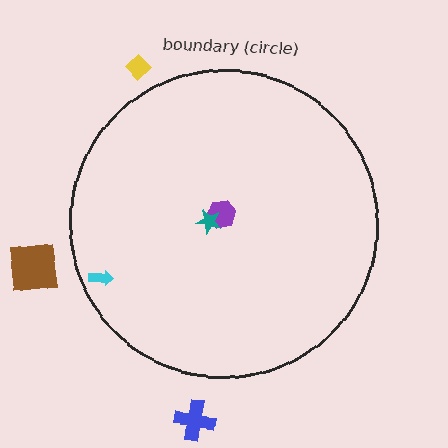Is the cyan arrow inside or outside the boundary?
Inside.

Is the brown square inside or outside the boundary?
Outside.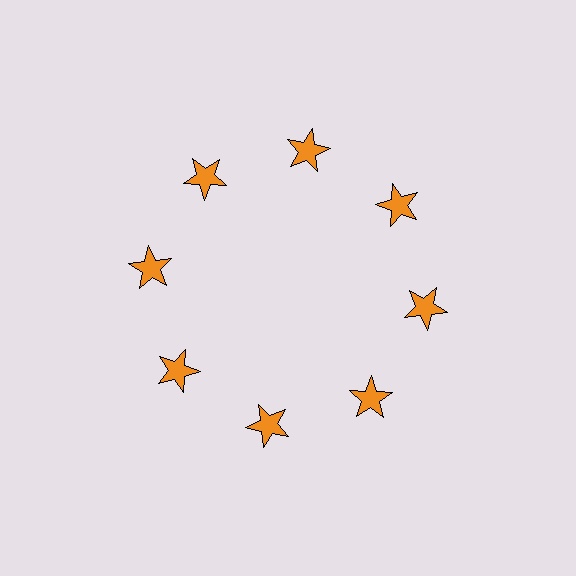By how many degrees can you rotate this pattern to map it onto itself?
The pattern maps onto itself every 45 degrees of rotation.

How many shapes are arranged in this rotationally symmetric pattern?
There are 8 shapes, arranged in 8 groups of 1.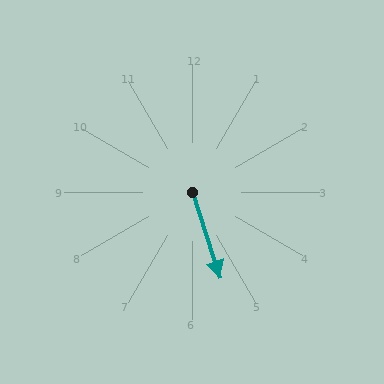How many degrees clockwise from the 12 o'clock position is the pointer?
Approximately 162 degrees.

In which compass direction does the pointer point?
South.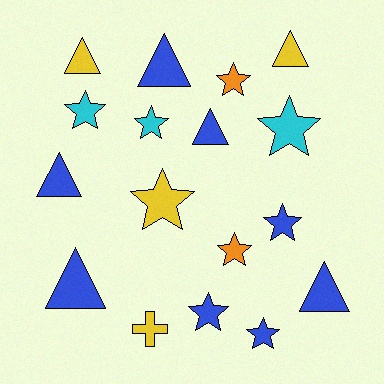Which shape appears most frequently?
Star, with 9 objects.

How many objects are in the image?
There are 17 objects.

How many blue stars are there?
There are 3 blue stars.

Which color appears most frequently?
Blue, with 8 objects.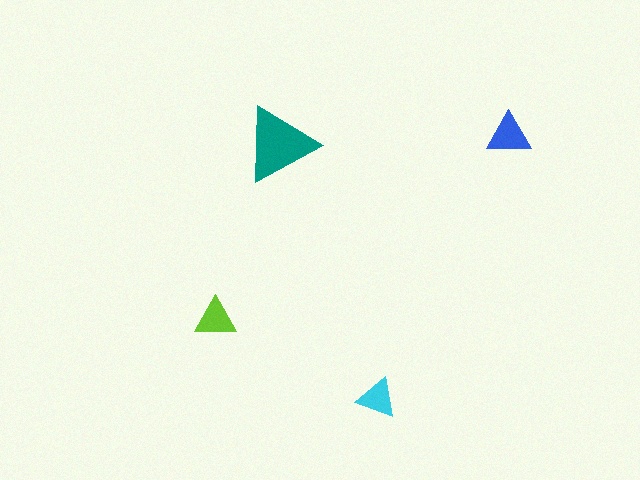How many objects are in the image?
There are 4 objects in the image.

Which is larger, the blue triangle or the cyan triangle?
The blue one.